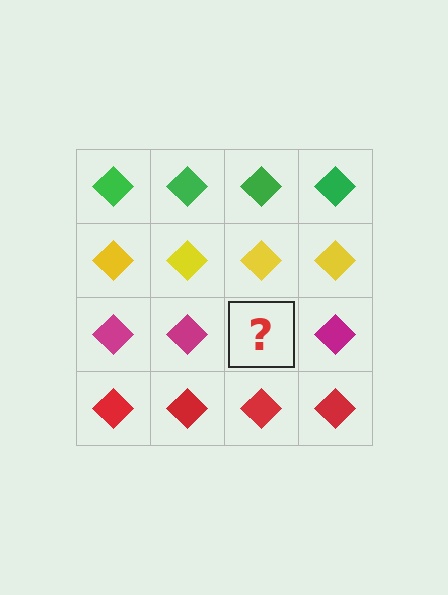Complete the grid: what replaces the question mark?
The question mark should be replaced with a magenta diamond.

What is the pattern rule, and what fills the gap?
The rule is that each row has a consistent color. The gap should be filled with a magenta diamond.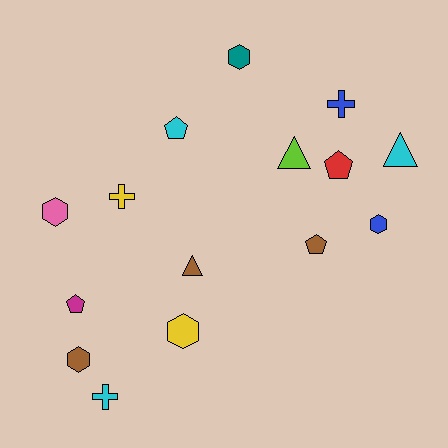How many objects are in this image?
There are 15 objects.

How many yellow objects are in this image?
There are 2 yellow objects.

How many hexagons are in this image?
There are 5 hexagons.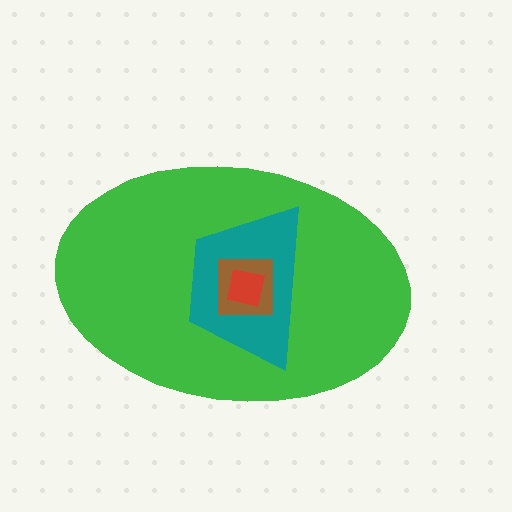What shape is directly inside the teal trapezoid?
The brown square.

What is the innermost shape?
The red square.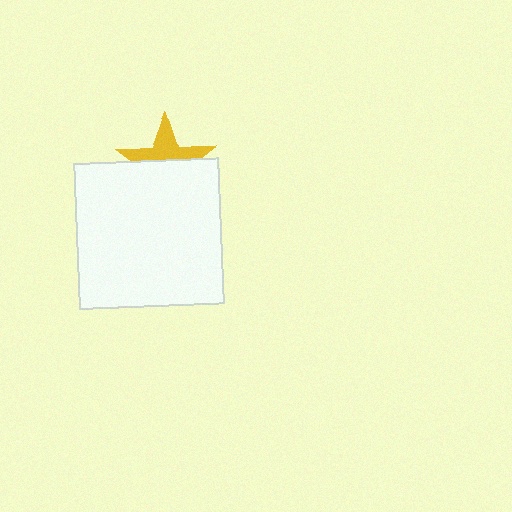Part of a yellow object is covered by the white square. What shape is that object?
It is a star.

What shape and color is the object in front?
The object in front is a white square.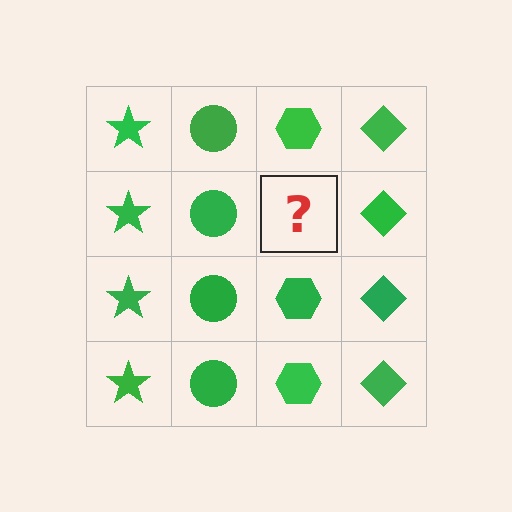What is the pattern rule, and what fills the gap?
The rule is that each column has a consistent shape. The gap should be filled with a green hexagon.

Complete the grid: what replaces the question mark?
The question mark should be replaced with a green hexagon.